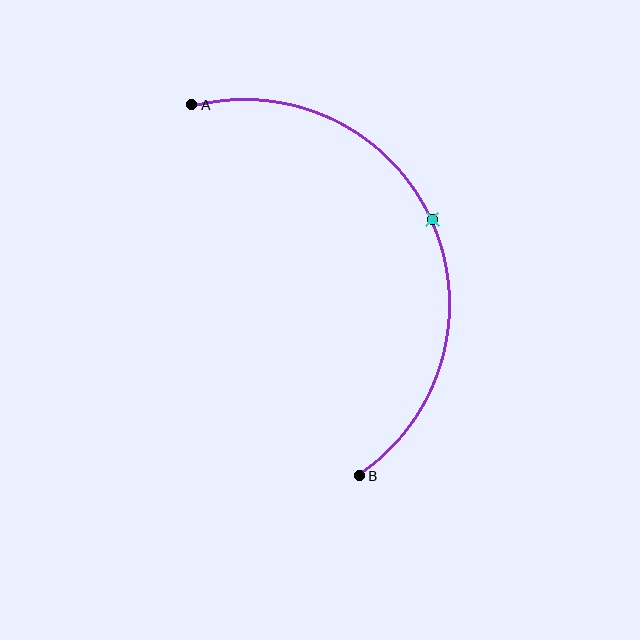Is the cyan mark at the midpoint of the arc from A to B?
Yes. The cyan mark lies on the arc at equal arc-length from both A and B — it is the arc midpoint.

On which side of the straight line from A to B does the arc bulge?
The arc bulges to the right of the straight line connecting A and B.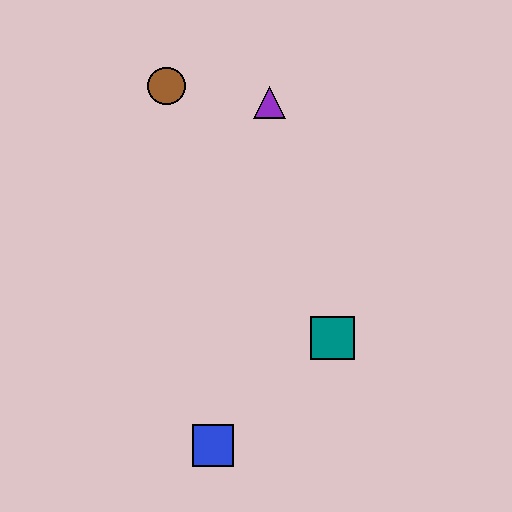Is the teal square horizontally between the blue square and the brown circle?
No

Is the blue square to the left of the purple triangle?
Yes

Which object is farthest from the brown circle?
The blue square is farthest from the brown circle.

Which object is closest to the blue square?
The teal square is closest to the blue square.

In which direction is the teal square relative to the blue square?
The teal square is to the right of the blue square.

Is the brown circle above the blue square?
Yes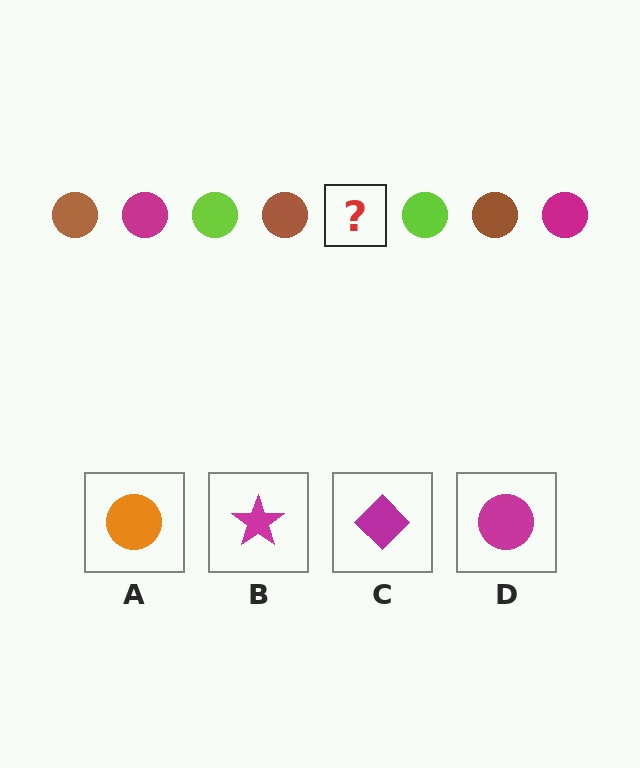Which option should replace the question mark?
Option D.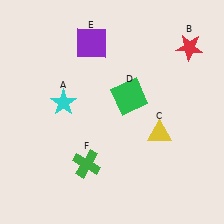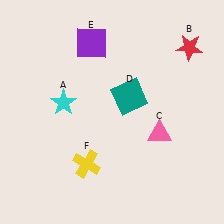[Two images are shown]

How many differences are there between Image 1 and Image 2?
There are 3 differences between the two images.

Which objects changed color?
C changed from yellow to pink. D changed from green to teal. F changed from green to yellow.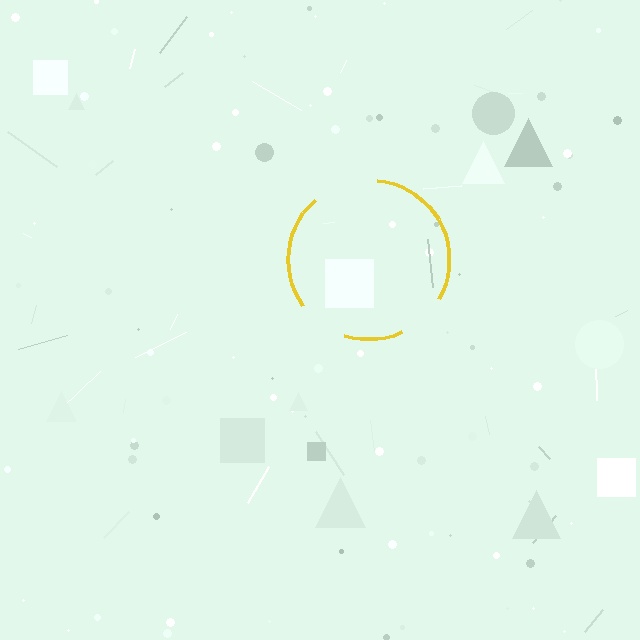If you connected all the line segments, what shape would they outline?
They would outline a circle.